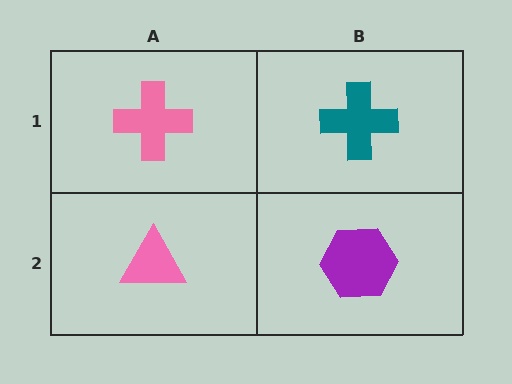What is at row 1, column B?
A teal cross.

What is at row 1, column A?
A pink cross.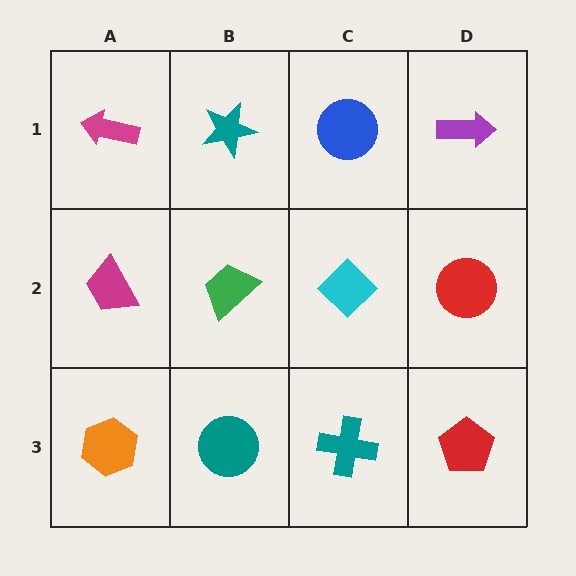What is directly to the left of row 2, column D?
A cyan diamond.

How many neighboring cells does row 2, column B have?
4.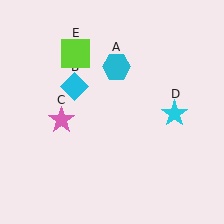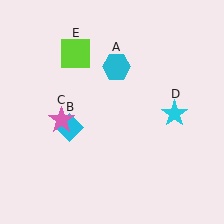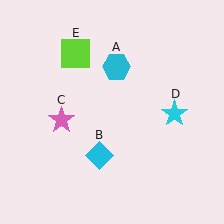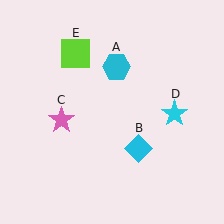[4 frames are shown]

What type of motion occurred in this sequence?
The cyan diamond (object B) rotated counterclockwise around the center of the scene.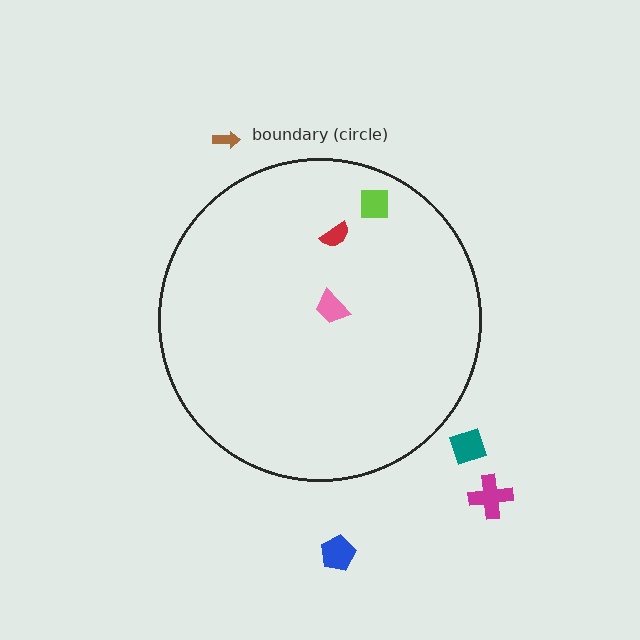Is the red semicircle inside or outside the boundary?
Inside.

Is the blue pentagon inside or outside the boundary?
Outside.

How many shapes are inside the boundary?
3 inside, 4 outside.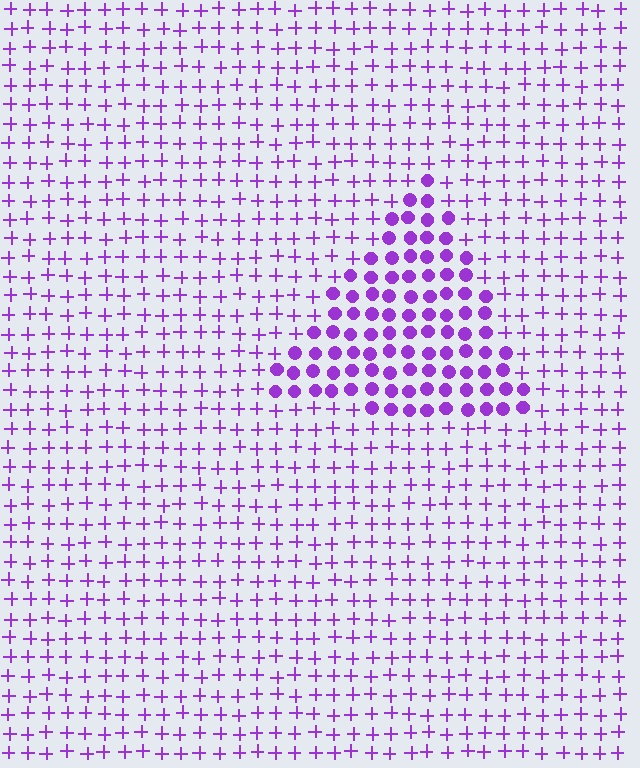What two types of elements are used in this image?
The image uses circles inside the triangle region and plus signs outside it.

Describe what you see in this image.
The image is filled with small purple elements arranged in a uniform grid. A triangle-shaped region contains circles, while the surrounding area contains plus signs. The boundary is defined purely by the change in element shape.